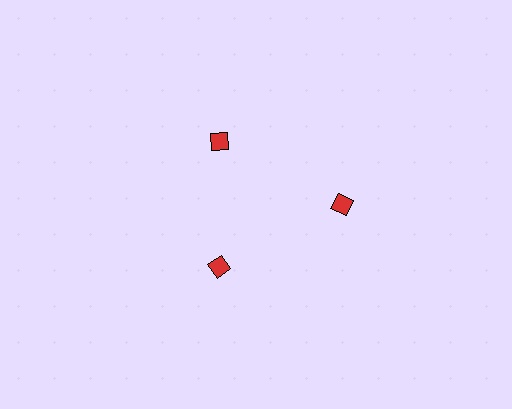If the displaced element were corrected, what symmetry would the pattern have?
It would have 3-fold rotational symmetry — the pattern would map onto itself every 120 degrees.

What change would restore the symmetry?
The symmetry would be restored by moving it inward, back onto the ring so that all 3 diamonds sit at equal angles and equal distance from the center.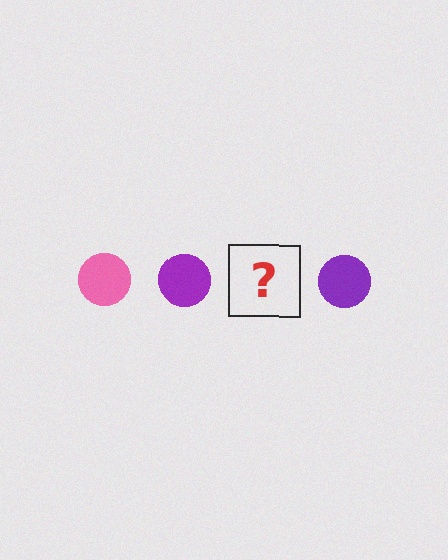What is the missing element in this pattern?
The missing element is a pink circle.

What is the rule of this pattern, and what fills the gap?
The rule is that the pattern cycles through pink, purple circles. The gap should be filled with a pink circle.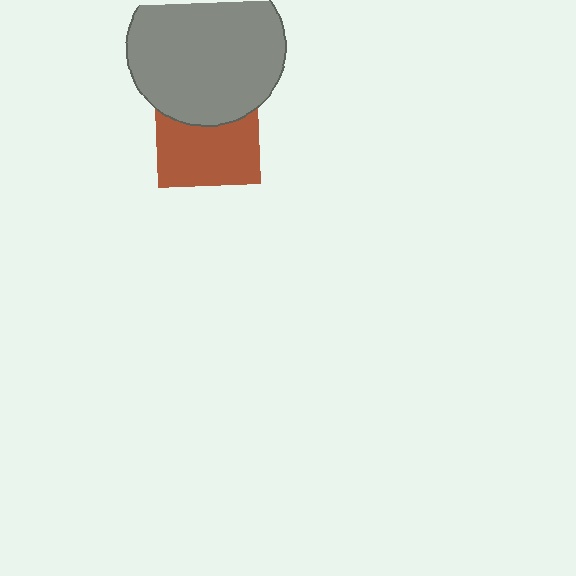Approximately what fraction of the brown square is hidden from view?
Roughly 37% of the brown square is hidden behind the gray circle.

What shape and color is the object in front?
The object in front is a gray circle.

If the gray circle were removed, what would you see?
You would see the complete brown square.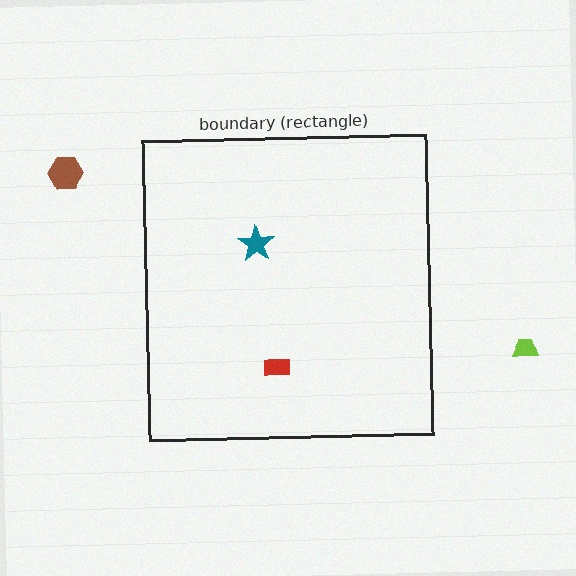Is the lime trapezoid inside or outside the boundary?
Outside.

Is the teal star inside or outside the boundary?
Inside.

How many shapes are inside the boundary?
2 inside, 2 outside.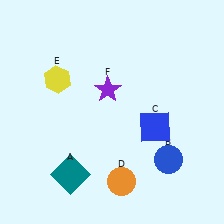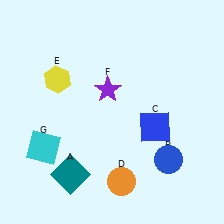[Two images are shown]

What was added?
A cyan square (G) was added in Image 2.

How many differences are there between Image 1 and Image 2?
There is 1 difference between the two images.